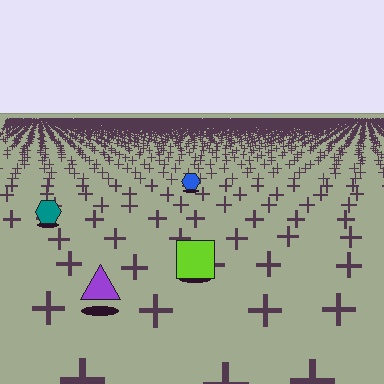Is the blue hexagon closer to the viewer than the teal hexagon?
No. The teal hexagon is closer — you can tell from the texture gradient: the ground texture is coarser near it.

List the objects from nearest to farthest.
From nearest to farthest: the purple triangle, the lime square, the teal hexagon, the blue hexagon.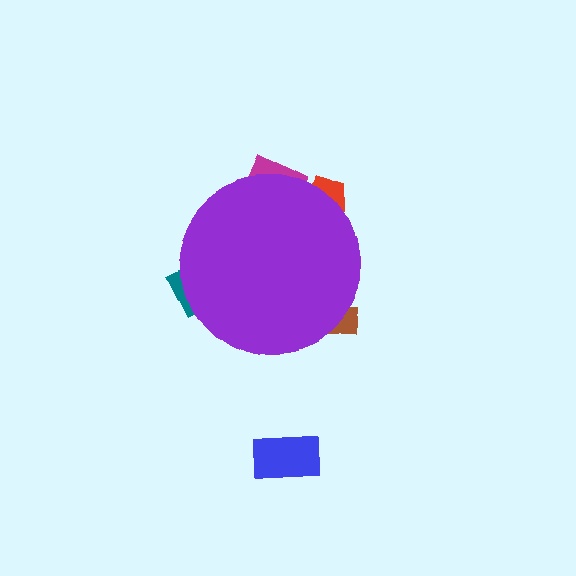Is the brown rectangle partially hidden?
Yes, the brown rectangle is partially hidden behind the purple circle.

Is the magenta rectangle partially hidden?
Yes, the magenta rectangle is partially hidden behind the purple circle.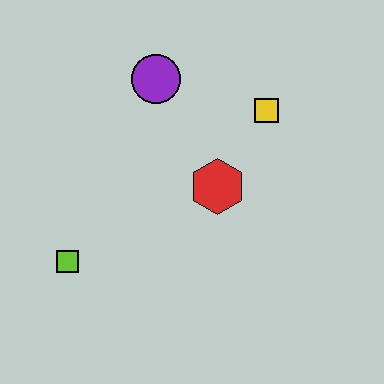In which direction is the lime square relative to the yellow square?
The lime square is to the left of the yellow square.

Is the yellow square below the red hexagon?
No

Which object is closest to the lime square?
The red hexagon is closest to the lime square.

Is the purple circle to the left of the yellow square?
Yes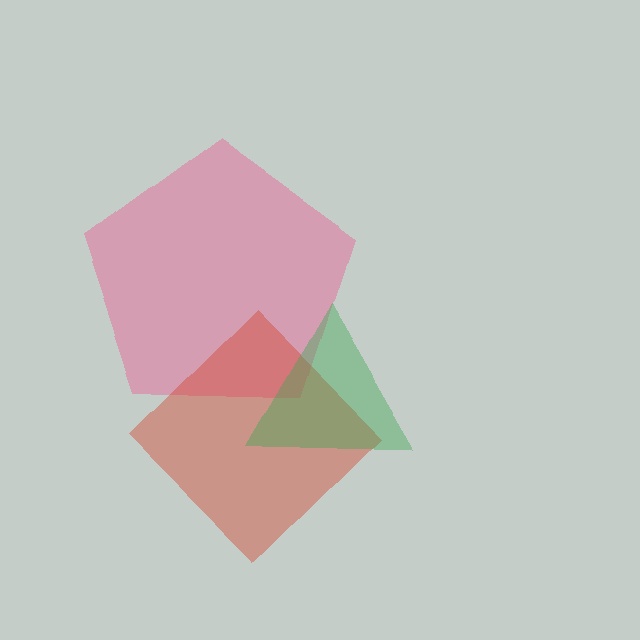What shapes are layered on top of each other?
The layered shapes are: a pink pentagon, a red diamond, a green triangle.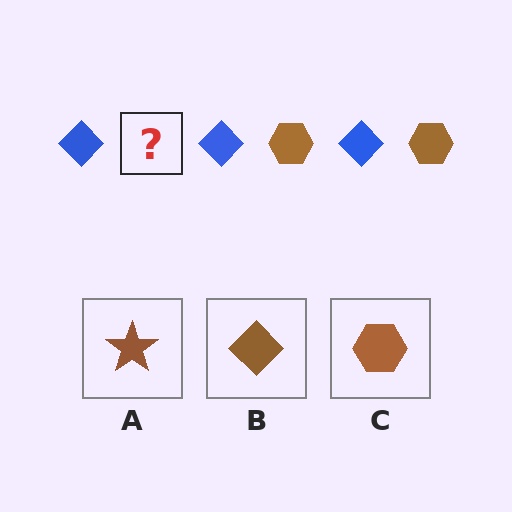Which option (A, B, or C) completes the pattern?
C.